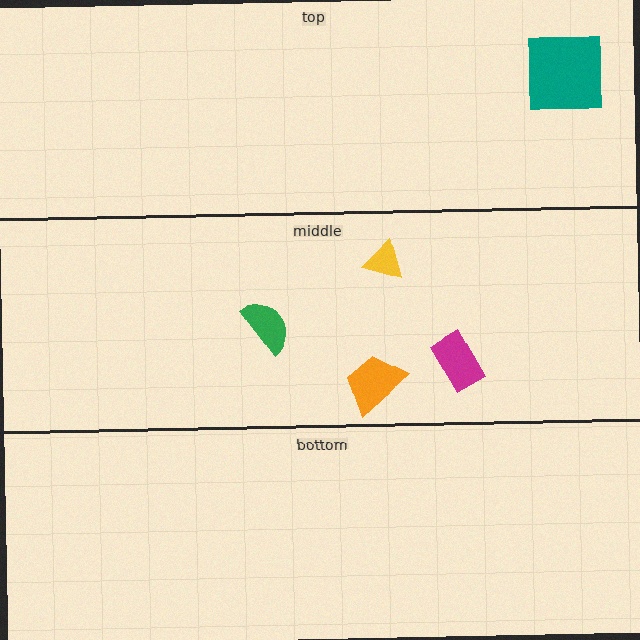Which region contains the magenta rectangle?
The middle region.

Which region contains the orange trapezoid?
The middle region.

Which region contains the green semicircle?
The middle region.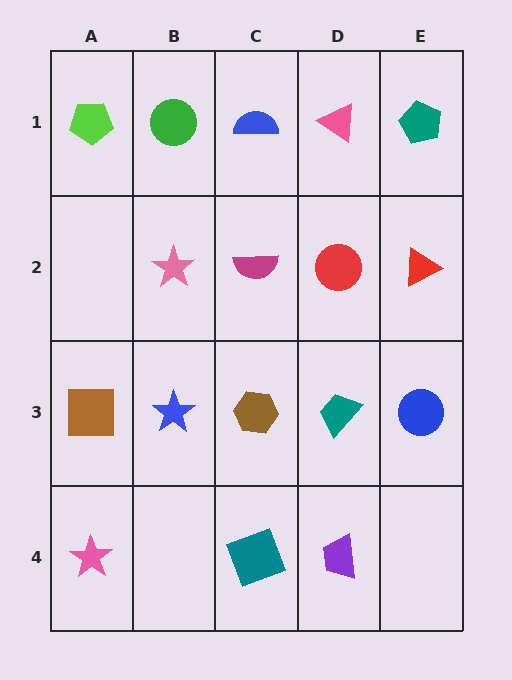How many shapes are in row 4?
3 shapes.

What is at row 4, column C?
A teal square.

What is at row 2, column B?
A pink star.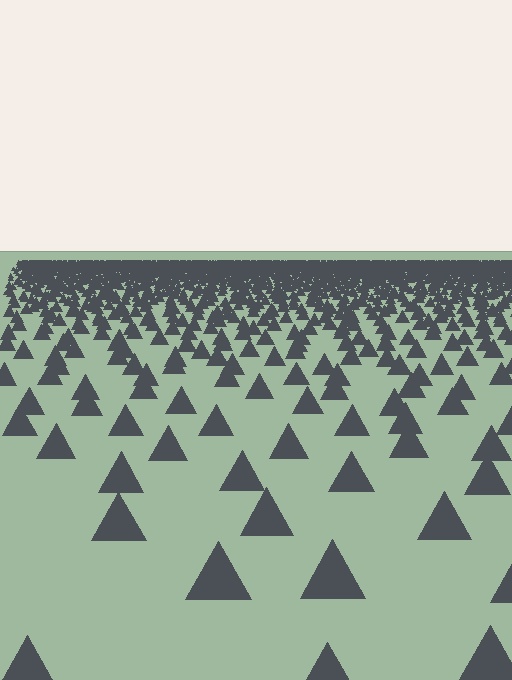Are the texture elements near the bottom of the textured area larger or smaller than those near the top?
Larger. Near the bottom, elements are closer to the viewer and appear at a bigger on-screen size.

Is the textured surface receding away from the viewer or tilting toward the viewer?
The surface is receding away from the viewer. Texture elements get smaller and denser toward the top.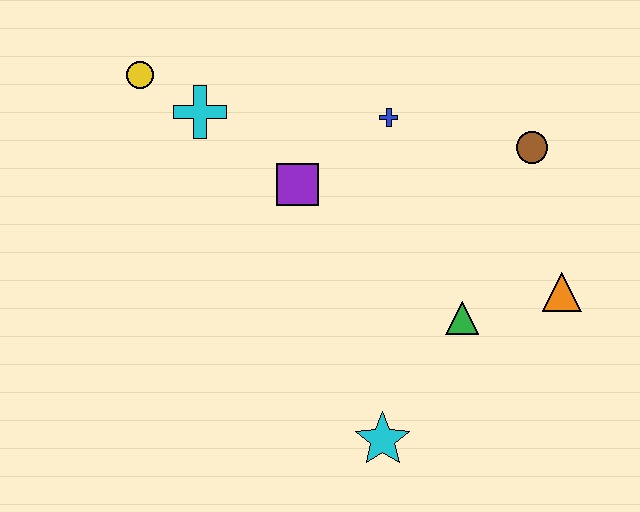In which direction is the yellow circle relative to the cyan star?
The yellow circle is above the cyan star.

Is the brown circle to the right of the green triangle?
Yes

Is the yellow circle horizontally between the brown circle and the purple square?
No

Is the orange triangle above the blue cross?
No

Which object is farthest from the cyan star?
The yellow circle is farthest from the cyan star.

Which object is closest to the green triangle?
The orange triangle is closest to the green triangle.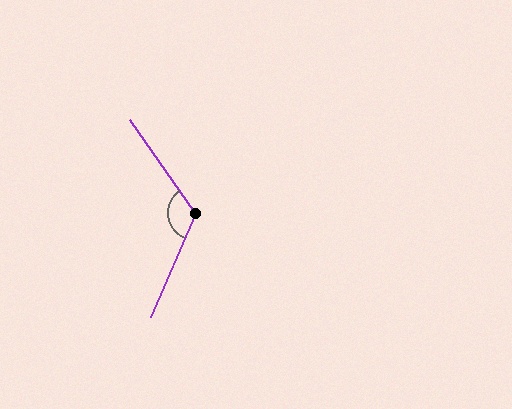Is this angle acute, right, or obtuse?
It is obtuse.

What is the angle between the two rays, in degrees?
Approximately 122 degrees.